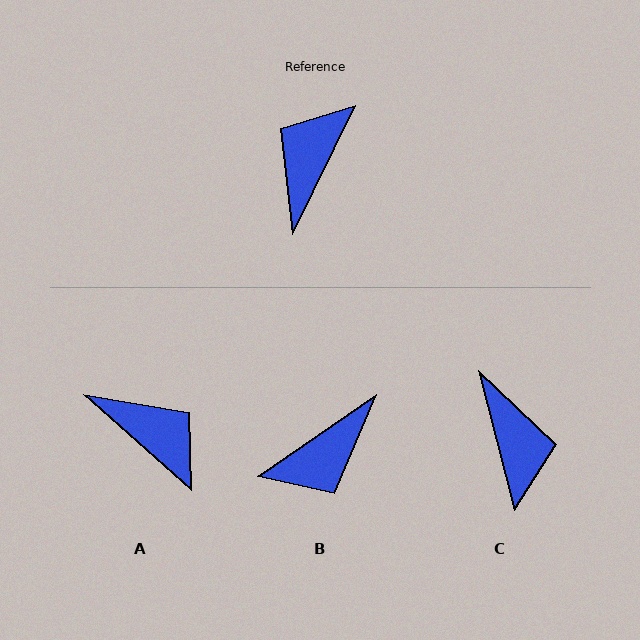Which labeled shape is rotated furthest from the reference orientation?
B, about 151 degrees away.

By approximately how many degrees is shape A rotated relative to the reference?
Approximately 106 degrees clockwise.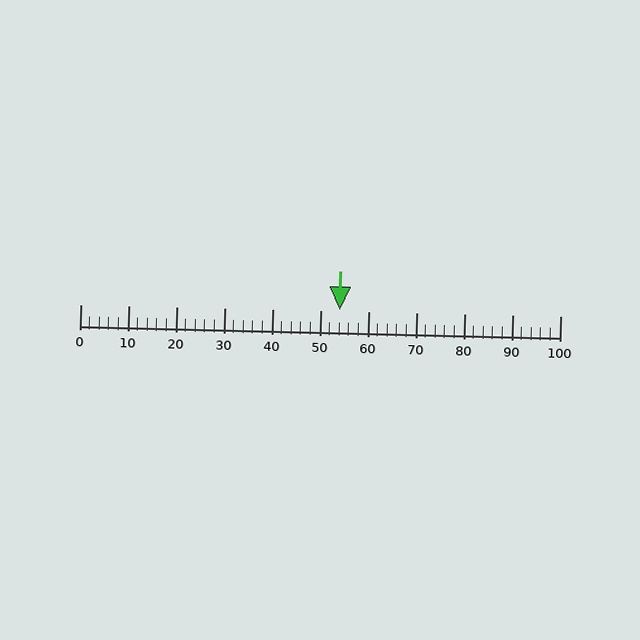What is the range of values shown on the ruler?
The ruler shows values from 0 to 100.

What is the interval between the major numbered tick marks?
The major tick marks are spaced 10 units apart.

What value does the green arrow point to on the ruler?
The green arrow points to approximately 54.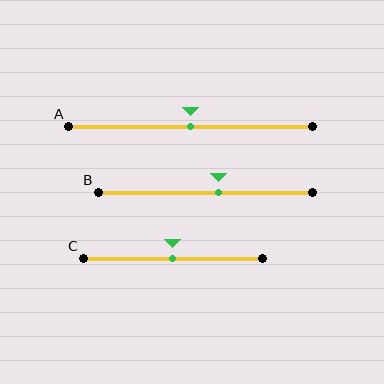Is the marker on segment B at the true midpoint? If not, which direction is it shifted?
No, the marker on segment B is shifted to the right by about 6% of the segment length.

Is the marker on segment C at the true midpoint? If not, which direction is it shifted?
Yes, the marker on segment C is at the true midpoint.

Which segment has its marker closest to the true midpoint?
Segment A has its marker closest to the true midpoint.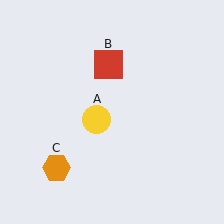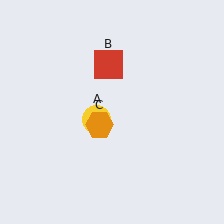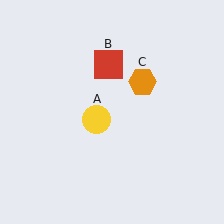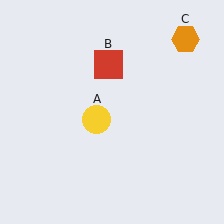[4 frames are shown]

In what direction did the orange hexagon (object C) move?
The orange hexagon (object C) moved up and to the right.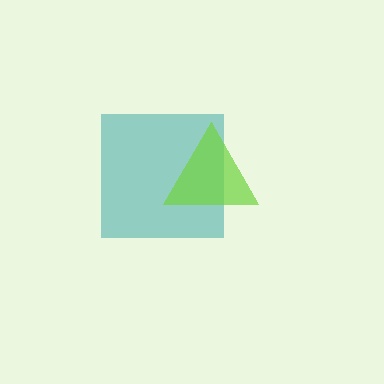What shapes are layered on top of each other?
The layered shapes are: a teal square, a lime triangle.